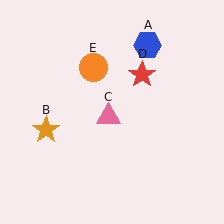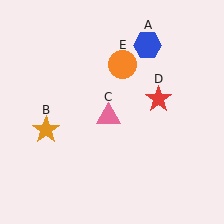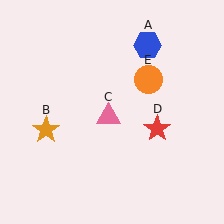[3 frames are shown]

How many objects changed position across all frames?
2 objects changed position: red star (object D), orange circle (object E).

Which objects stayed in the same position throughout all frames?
Blue hexagon (object A) and orange star (object B) and pink triangle (object C) remained stationary.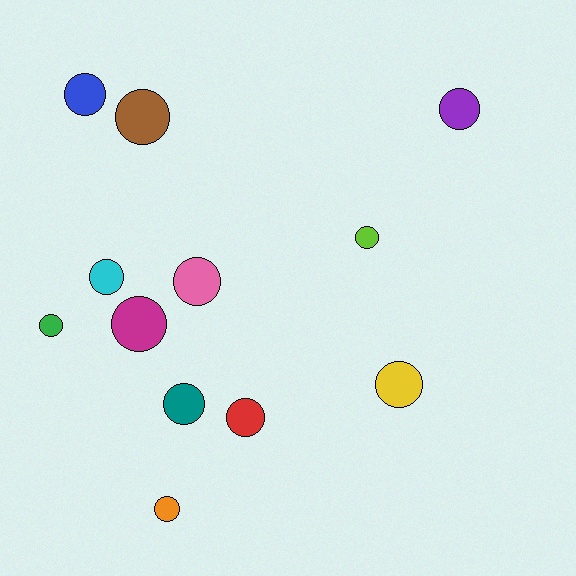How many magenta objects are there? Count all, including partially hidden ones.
There is 1 magenta object.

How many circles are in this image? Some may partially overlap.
There are 12 circles.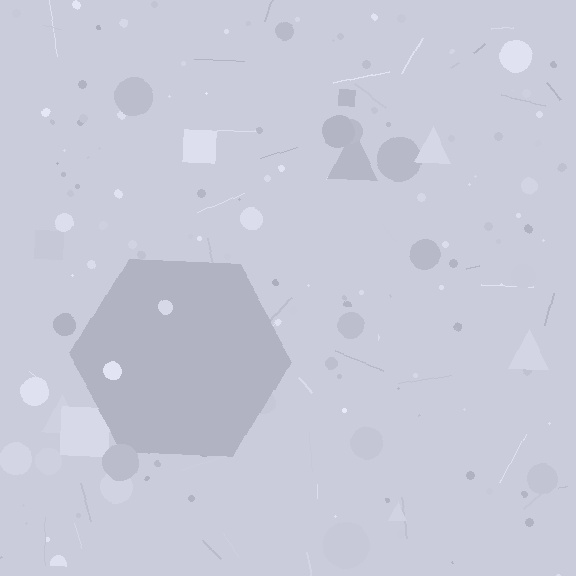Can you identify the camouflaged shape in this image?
The camouflaged shape is a hexagon.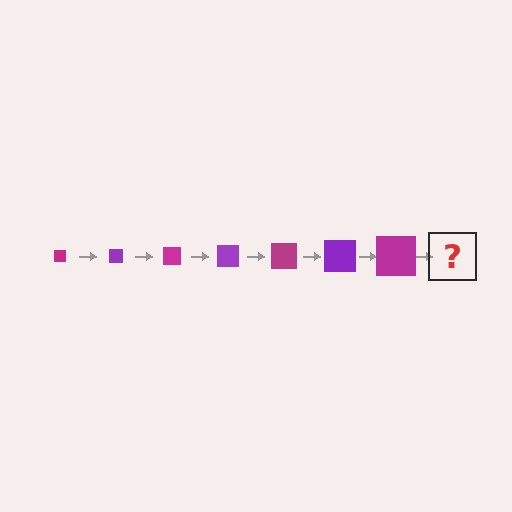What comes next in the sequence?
The next element should be a purple square, larger than the previous one.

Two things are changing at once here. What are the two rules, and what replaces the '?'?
The two rules are that the square grows larger each step and the color cycles through magenta and purple. The '?' should be a purple square, larger than the previous one.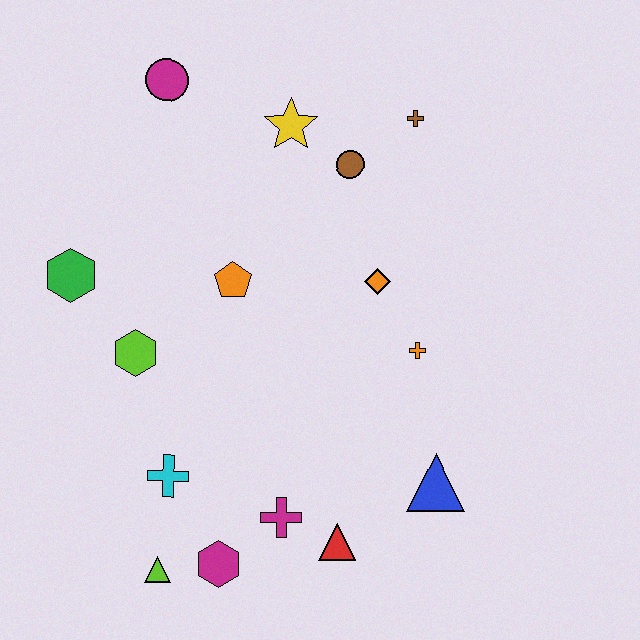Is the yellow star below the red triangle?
No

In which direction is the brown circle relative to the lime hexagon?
The brown circle is to the right of the lime hexagon.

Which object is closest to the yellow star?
The brown circle is closest to the yellow star.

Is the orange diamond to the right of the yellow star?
Yes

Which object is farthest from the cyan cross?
The brown cross is farthest from the cyan cross.